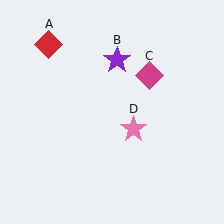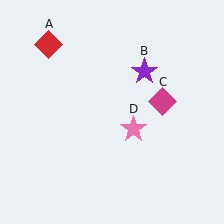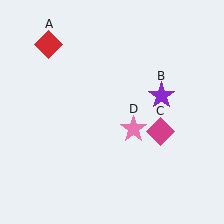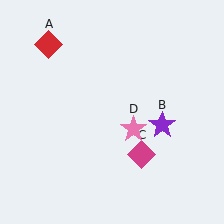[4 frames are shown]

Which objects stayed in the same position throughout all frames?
Red diamond (object A) and pink star (object D) remained stationary.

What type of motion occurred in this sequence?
The purple star (object B), magenta diamond (object C) rotated clockwise around the center of the scene.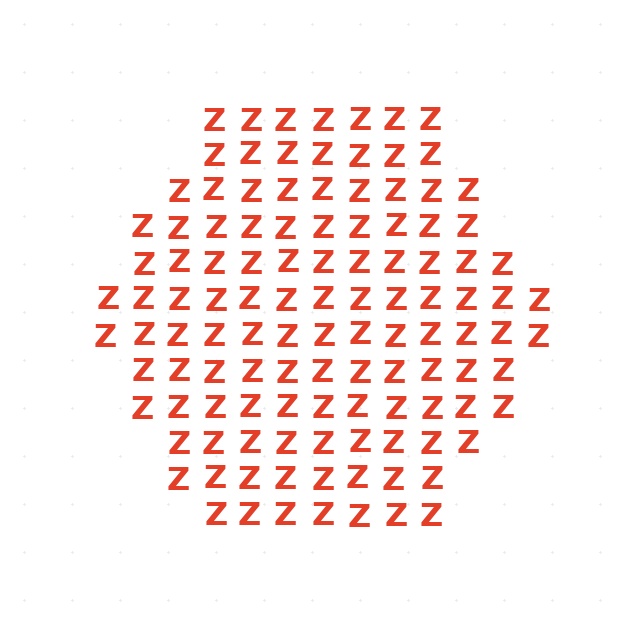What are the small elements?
The small elements are letter Z's.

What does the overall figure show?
The overall figure shows a hexagon.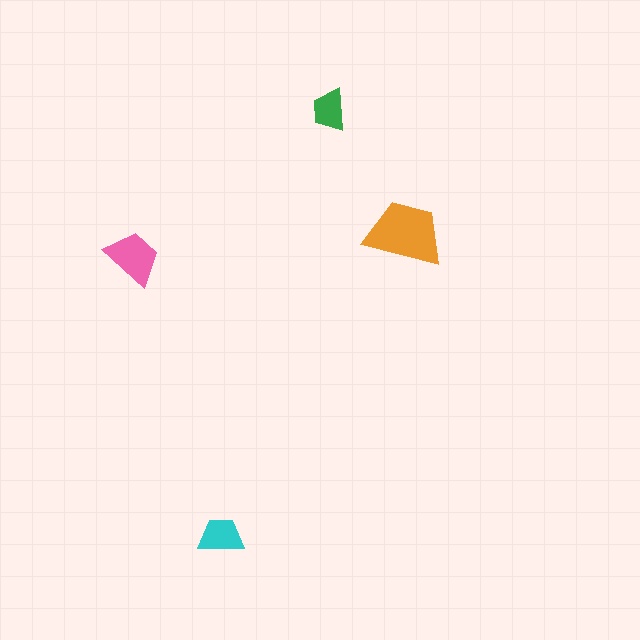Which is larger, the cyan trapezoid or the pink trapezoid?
The pink one.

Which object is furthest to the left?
The pink trapezoid is leftmost.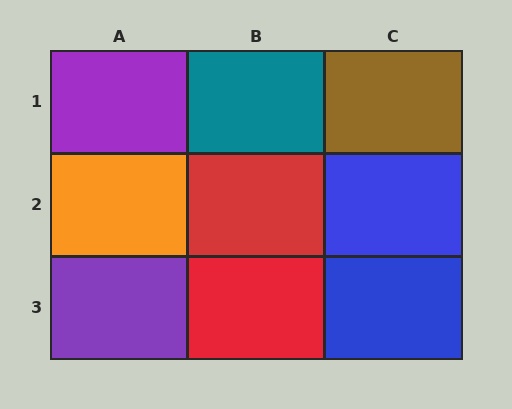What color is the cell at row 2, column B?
Red.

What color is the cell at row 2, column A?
Orange.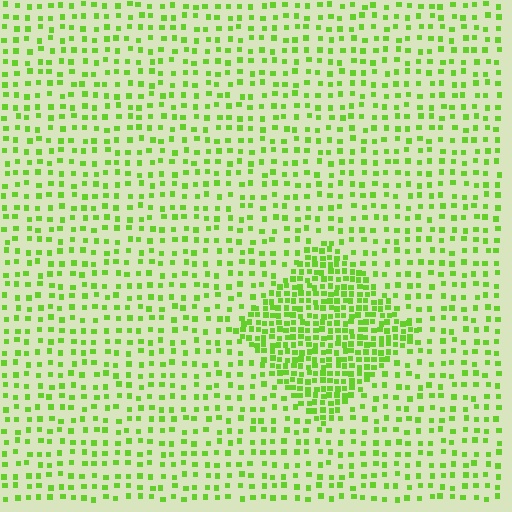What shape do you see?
I see a diamond.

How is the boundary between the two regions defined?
The boundary is defined by a change in element density (approximately 2.4x ratio). All elements are the same color, size, and shape.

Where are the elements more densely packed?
The elements are more densely packed inside the diamond boundary.